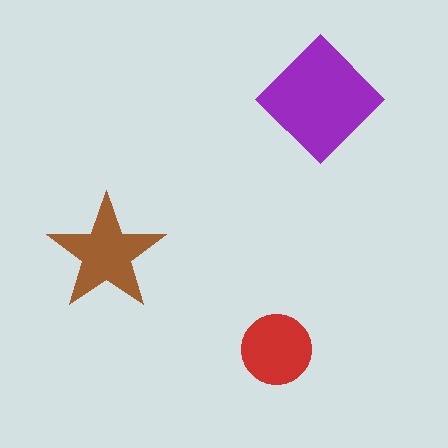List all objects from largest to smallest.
The purple diamond, the brown star, the red circle.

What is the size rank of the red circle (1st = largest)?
3rd.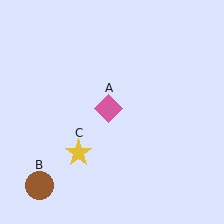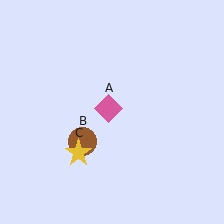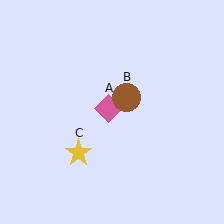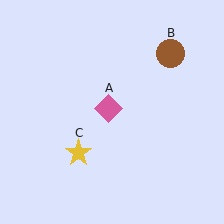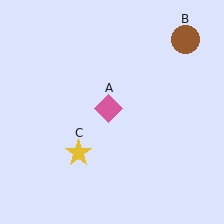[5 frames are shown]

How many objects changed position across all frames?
1 object changed position: brown circle (object B).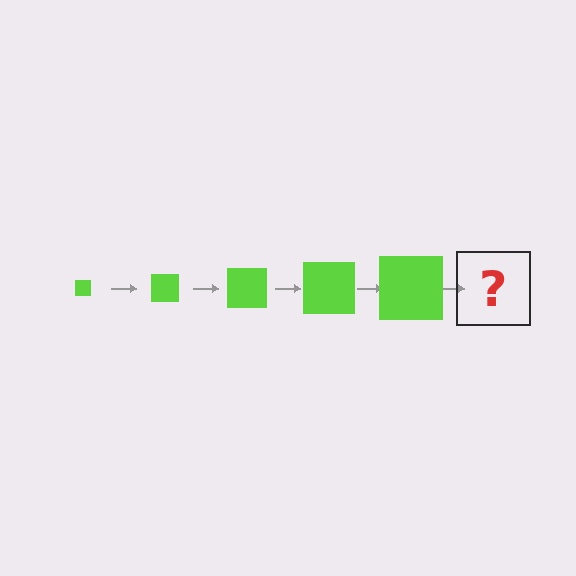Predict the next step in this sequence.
The next step is a lime square, larger than the previous one.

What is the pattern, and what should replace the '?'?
The pattern is that the square gets progressively larger each step. The '?' should be a lime square, larger than the previous one.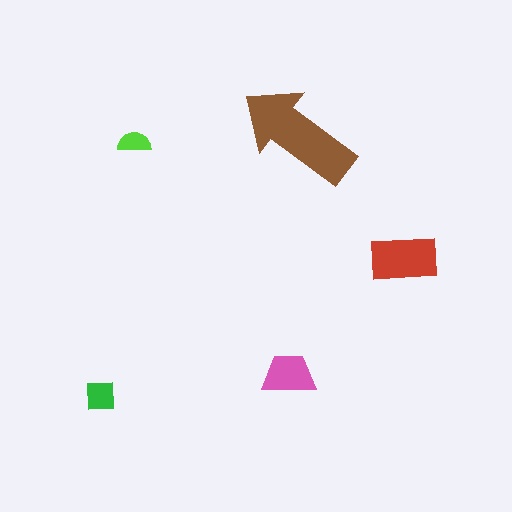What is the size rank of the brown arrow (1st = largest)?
1st.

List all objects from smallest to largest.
The lime semicircle, the green square, the pink trapezoid, the red rectangle, the brown arrow.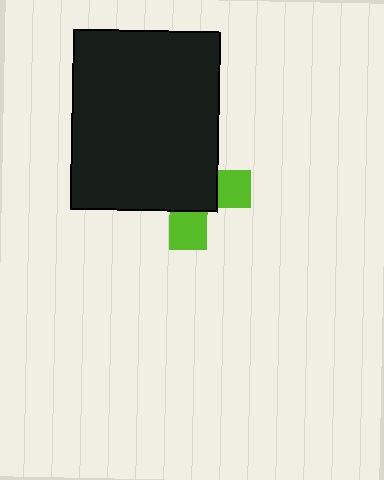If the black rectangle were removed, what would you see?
You would see the complete lime cross.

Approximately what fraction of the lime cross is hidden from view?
Roughly 67% of the lime cross is hidden behind the black rectangle.